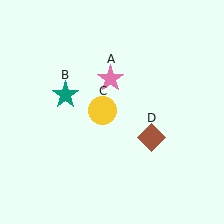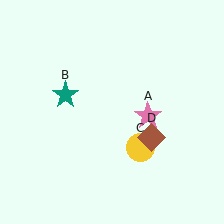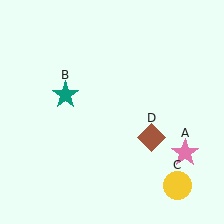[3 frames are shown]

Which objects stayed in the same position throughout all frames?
Teal star (object B) and brown diamond (object D) remained stationary.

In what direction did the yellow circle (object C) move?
The yellow circle (object C) moved down and to the right.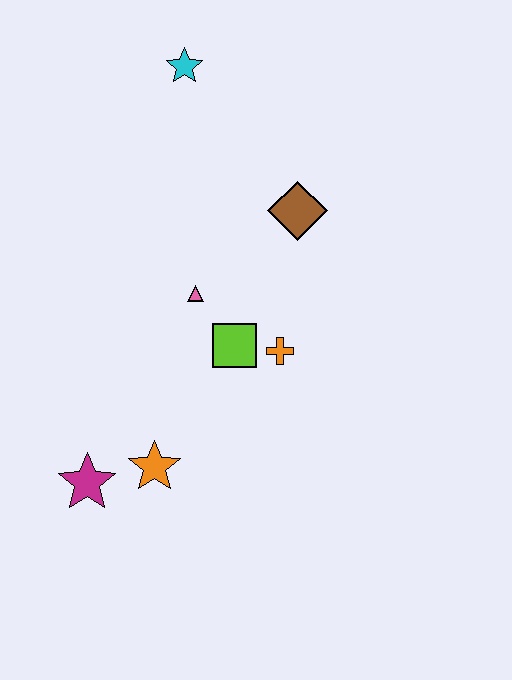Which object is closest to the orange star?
The magenta star is closest to the orange star.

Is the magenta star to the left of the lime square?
Yes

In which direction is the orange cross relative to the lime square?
The orange cross is to the right of the lime square.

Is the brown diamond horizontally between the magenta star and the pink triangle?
No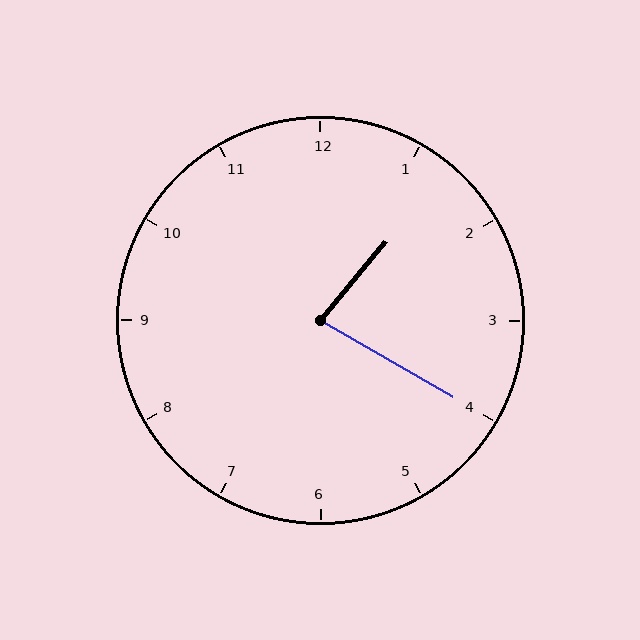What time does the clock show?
1:20.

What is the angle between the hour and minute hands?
Approximately 80 degrees.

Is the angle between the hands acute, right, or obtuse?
It is acute.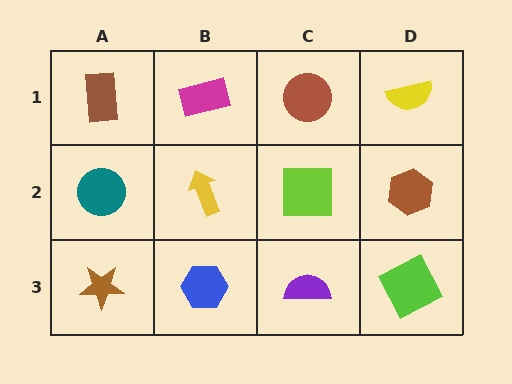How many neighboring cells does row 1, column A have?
2.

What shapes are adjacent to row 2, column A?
A brown rectangle (row 1, column A), a brown star (row 3, column A), a yellow arrow (row 2, column B).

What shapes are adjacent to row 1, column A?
A teal circle (row 2, column A), a magenta rectangle (row 1, column B).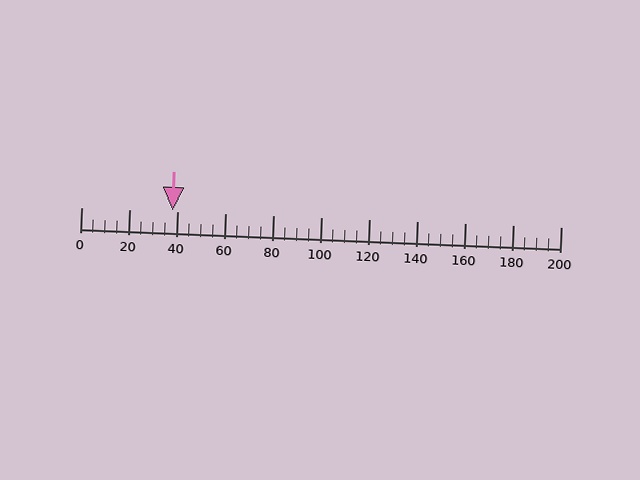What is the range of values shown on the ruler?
The ruler shows values from 0 to 200.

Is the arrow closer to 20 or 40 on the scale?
The arrow is closer to 40.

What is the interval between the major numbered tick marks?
The major tick marks are spaced 20 units apart.